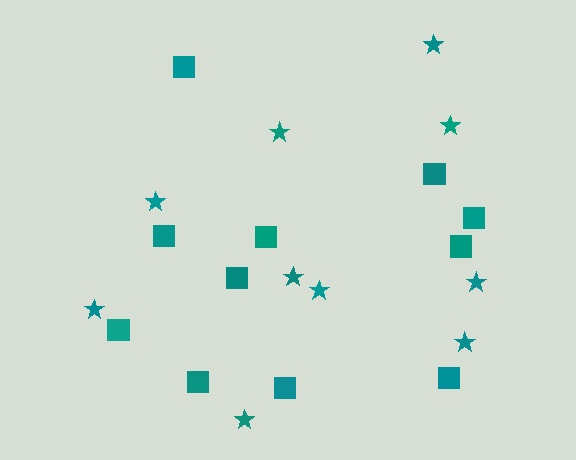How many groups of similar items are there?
There are 2 groups: one group of squares (11) and one group of stars (10).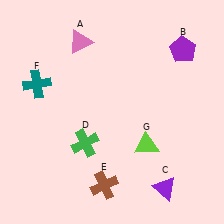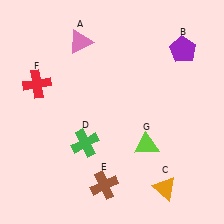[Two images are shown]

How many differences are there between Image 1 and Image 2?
There are 2 differences between the two images.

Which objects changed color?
C changed from purple to orange. F changed from teal to red.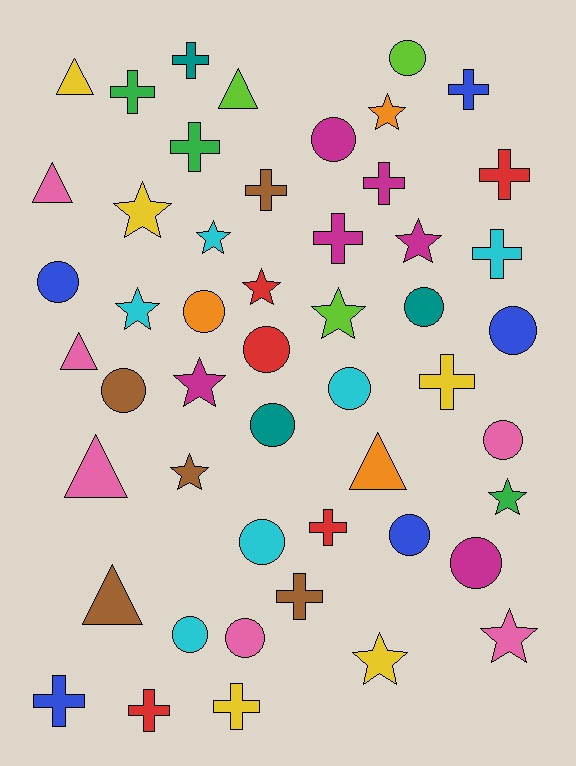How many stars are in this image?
There are 12 stars.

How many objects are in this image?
There are 50 objects.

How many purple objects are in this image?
There are no purple objects.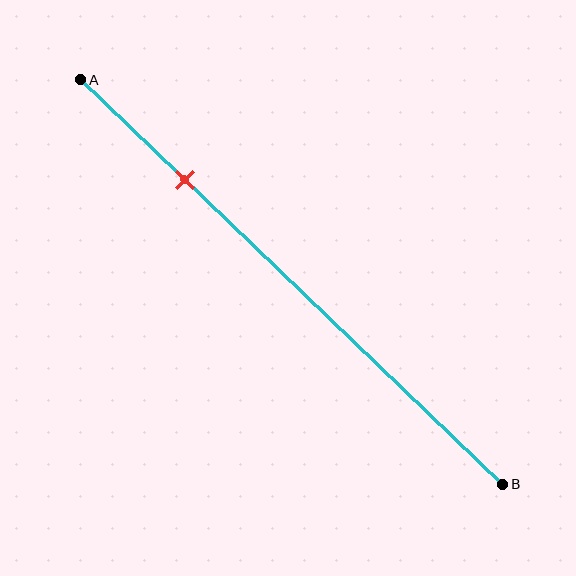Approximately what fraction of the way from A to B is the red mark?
The red mark is approximately 25% of the way from A to B.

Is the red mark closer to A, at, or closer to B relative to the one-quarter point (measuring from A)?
The red mark is approximately at the one-quarter point of segment AB.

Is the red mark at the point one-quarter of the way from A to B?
Yes, the mark is approximately at the one-quarter point.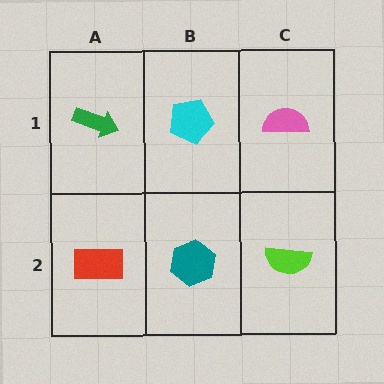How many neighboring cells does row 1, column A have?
2.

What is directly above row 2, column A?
A green arrow.